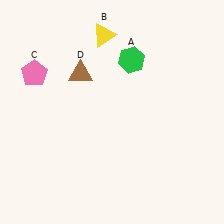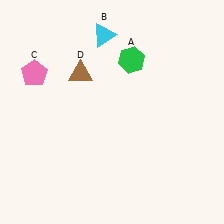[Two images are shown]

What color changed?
The triangle (B) changed from yellow in Image 1 to cyan in Image 2.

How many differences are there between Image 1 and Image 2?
There is 1 difference between the two images.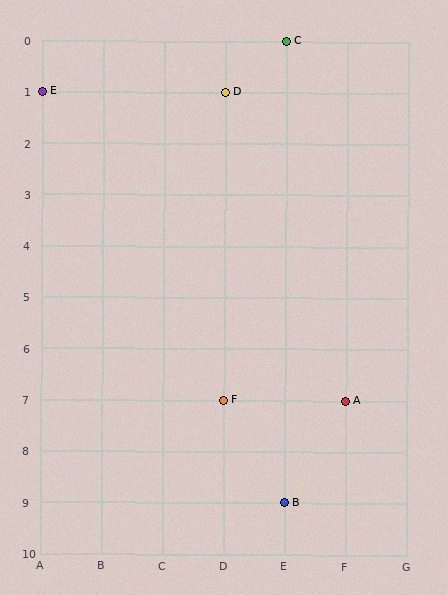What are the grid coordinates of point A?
Point A is at grid coordinates (F, 7).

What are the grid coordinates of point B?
Point B is at grid coordinates (E, 9).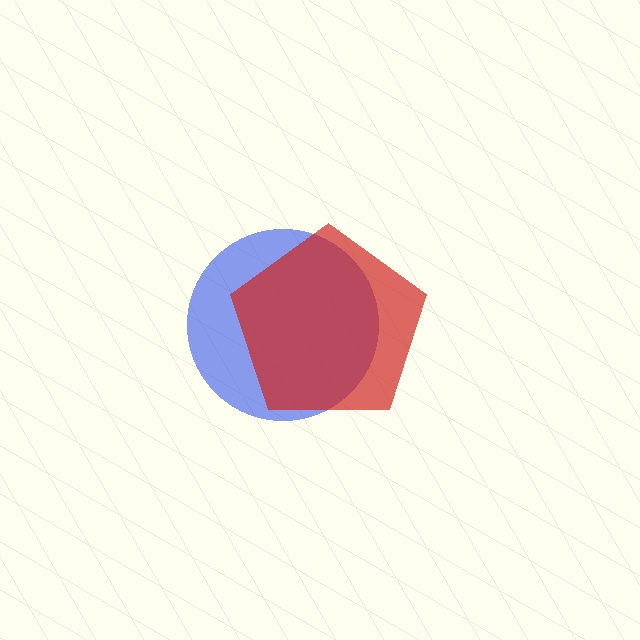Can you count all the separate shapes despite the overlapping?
Yes, there are 2 separate shapes.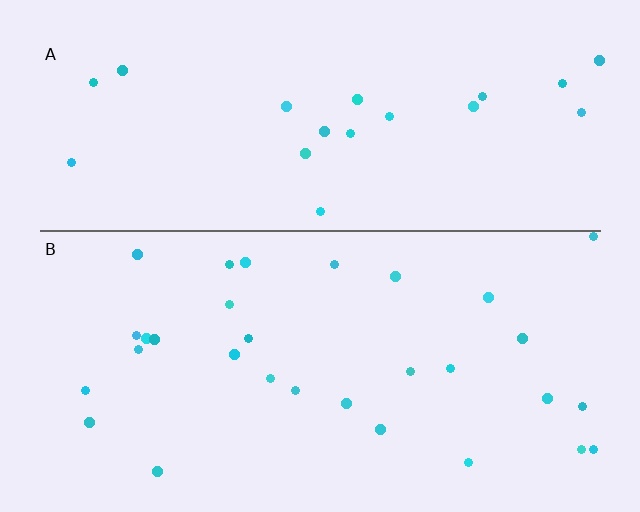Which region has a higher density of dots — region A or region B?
B (the bottom).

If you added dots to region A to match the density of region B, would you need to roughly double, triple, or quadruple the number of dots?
Approximately double.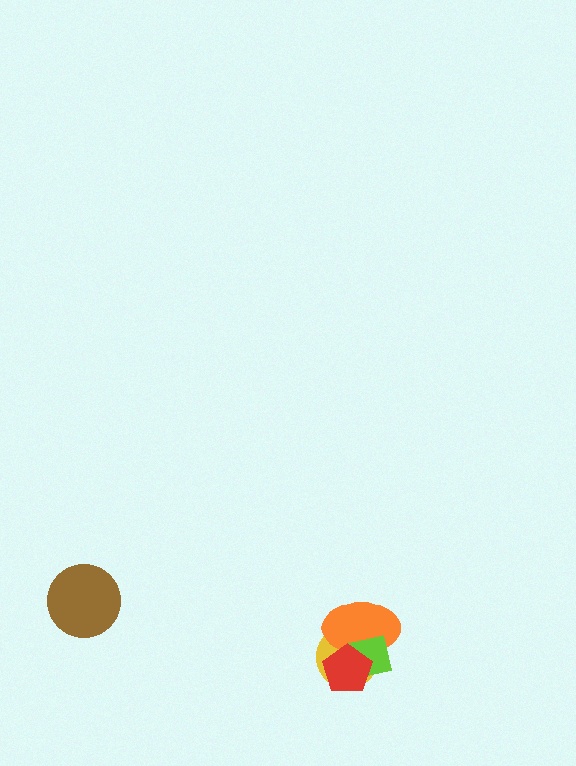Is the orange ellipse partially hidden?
Yes, it is partially covered by another shape.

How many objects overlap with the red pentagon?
3 objects overlap with the red pentagon.